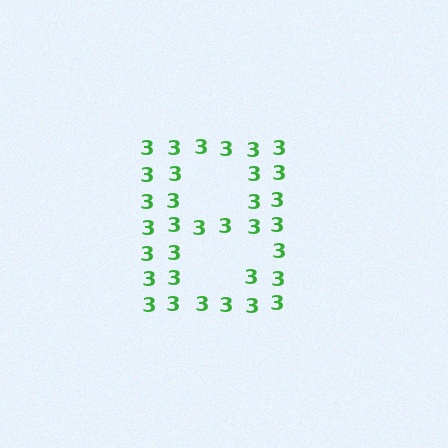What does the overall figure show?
The overall figure shows the letter B.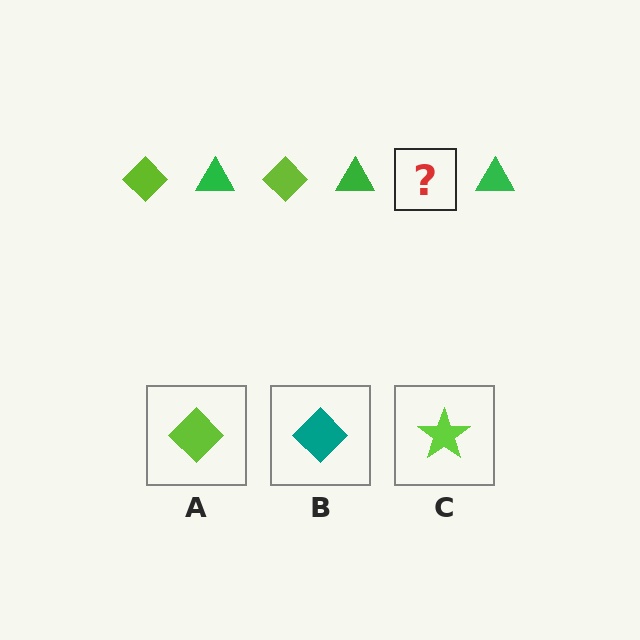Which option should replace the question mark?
Option A.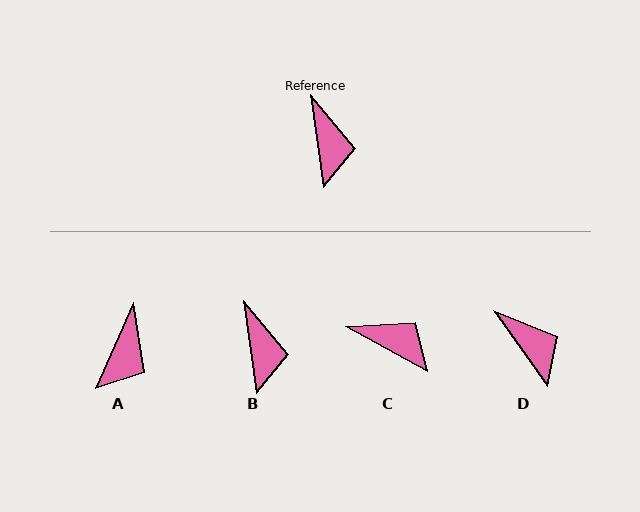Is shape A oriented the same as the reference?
No, it is off by about 32 degrees.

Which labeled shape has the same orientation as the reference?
B.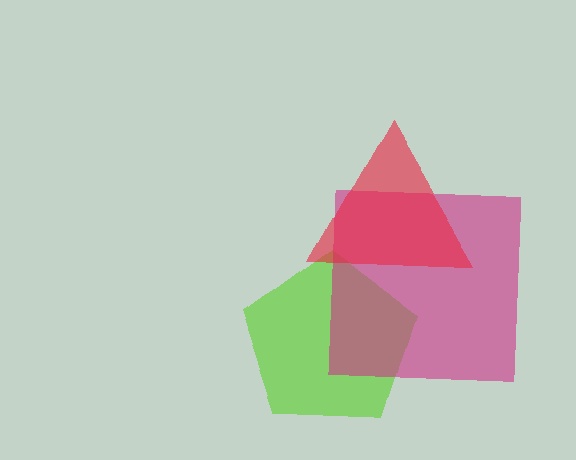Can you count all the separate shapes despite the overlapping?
Yes, there are 3 separate shapes.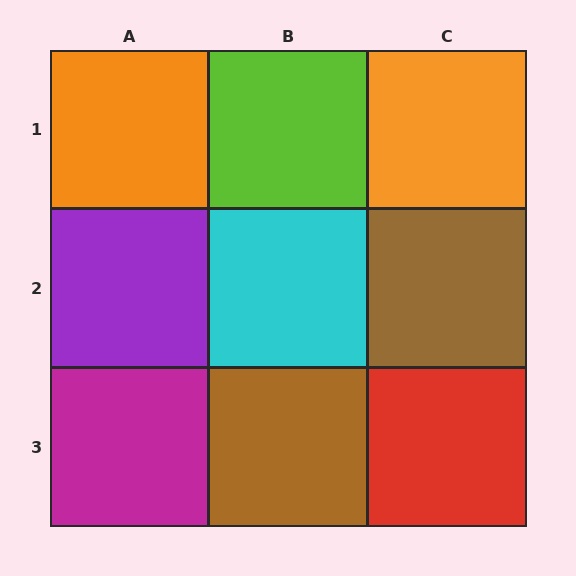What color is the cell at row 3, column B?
Brown.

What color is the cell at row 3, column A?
Magenta.